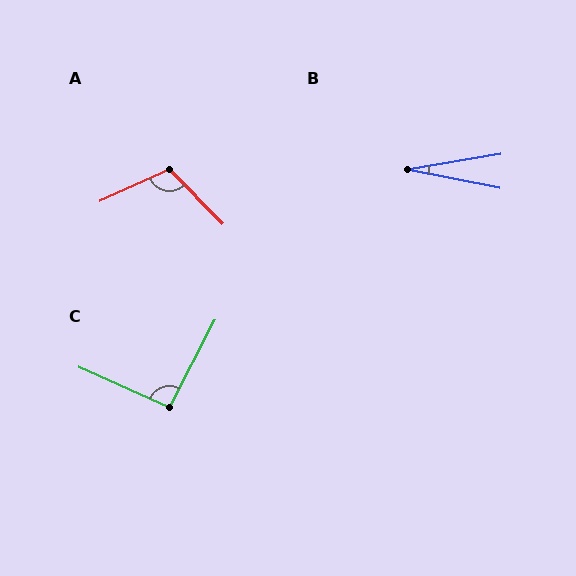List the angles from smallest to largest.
B (21°), C (93°), A (110°).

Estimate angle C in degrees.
Approximately 93 degrees.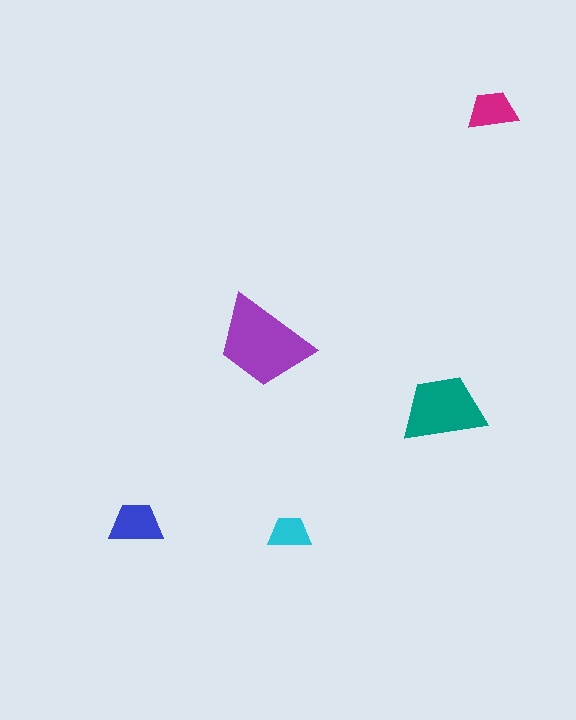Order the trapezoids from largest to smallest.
the purple one, the teal one, the blue one, the magenta one, the cyan one.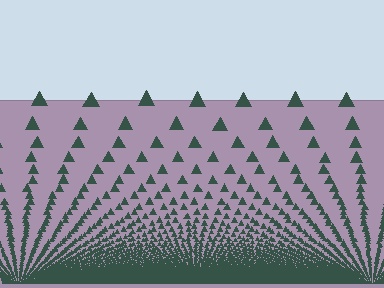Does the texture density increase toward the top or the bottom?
Density increases toward the bottom.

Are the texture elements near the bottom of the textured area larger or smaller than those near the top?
Smaller. The gradient is inverted — elements near the bottom are smaller and denser.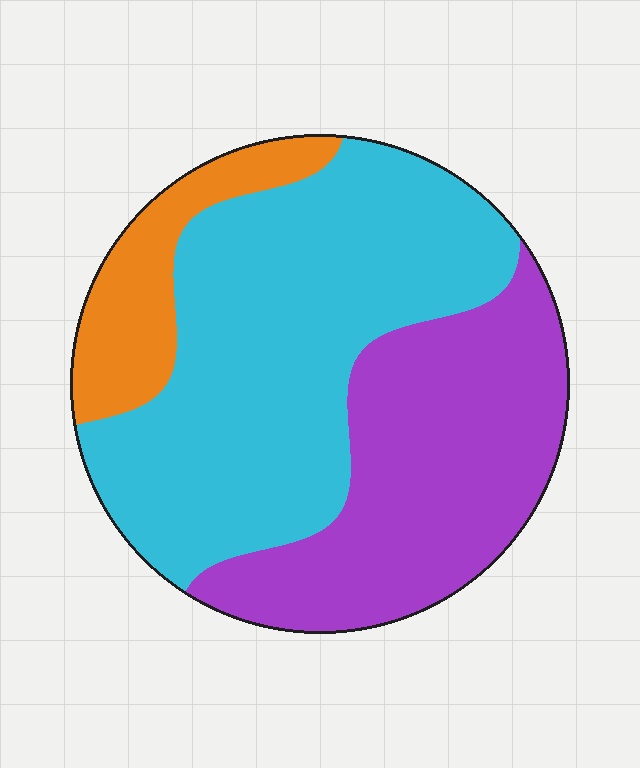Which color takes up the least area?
Orange, at roughly 15%.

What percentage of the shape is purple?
Purple takes up about three eighths (3/8) of the shape.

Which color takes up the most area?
Cyan, at roughly 50%.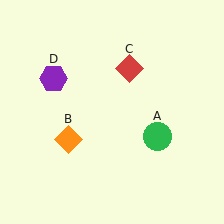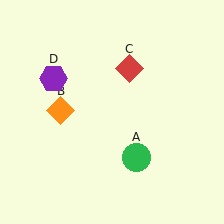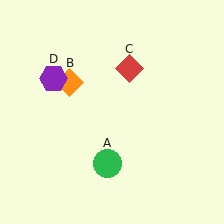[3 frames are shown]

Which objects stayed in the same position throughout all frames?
Red diamond (object C) and purple hexagon (object D) remained stationary.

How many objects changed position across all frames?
2 objects changed position: green circle (object A), orange diamond (object B).